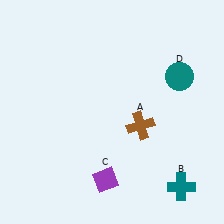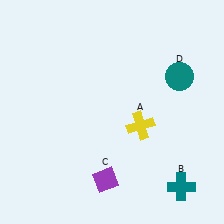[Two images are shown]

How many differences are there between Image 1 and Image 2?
There is 1 difference between the two images.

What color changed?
The cross (A) changed from brown in Image 1 to yellow in Image 2.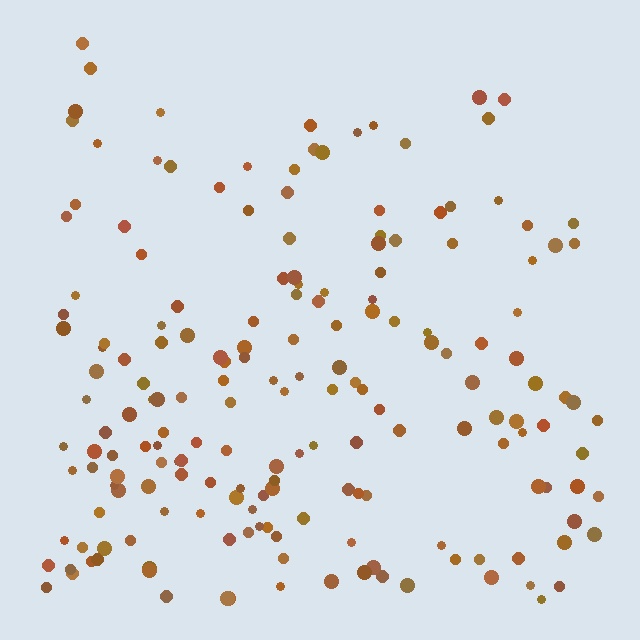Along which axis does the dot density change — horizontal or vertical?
Vertical.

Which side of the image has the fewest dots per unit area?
The top.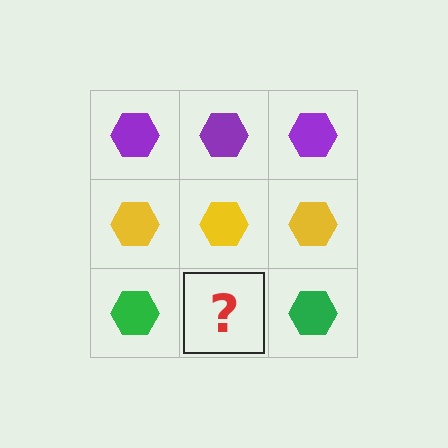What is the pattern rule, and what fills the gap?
The rule is that each row has a consistent color. The gap should be filled with a green hexagon.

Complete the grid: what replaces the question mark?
The question mark should be replaced with a green hexagon.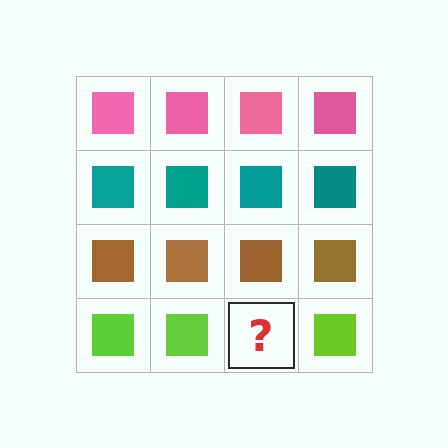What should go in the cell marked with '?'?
The missing cell should contain a lime square.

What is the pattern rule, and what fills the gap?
The rule is that each row has a consistent color. The gap should be filled with a lime square.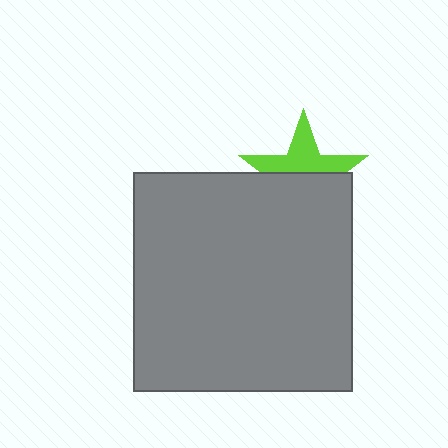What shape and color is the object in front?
The object in front is a gray square.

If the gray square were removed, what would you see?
You would see the complete lime star.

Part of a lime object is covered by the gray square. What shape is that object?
It is a star.